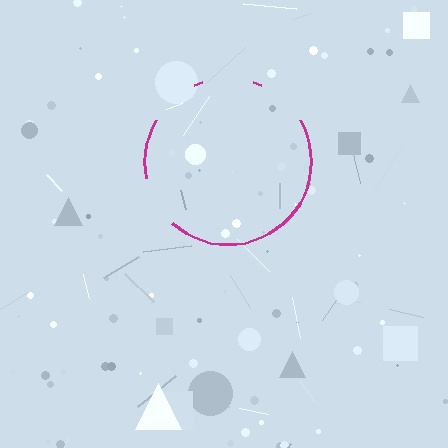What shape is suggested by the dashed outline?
The dashed outline suggests a circle.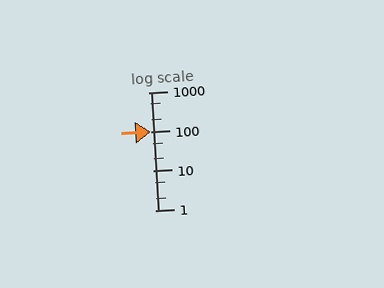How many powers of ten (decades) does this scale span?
The scale spans 3 decades, from 1 to 1000.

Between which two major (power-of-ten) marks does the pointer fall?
The pointer is between 100 and 1000.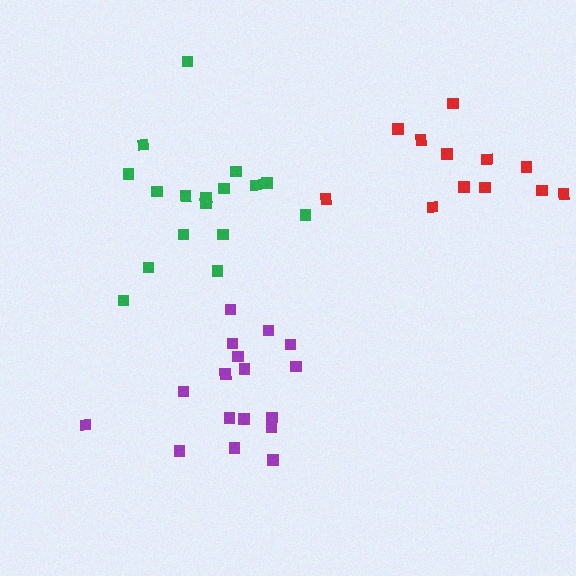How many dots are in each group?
Group 1: 17 dots, Group 2: 17 dots, Group 3: 12 dots (46 total).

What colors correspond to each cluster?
The clusters are colored: purple, green, red.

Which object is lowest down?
The purple cluster is bottommost.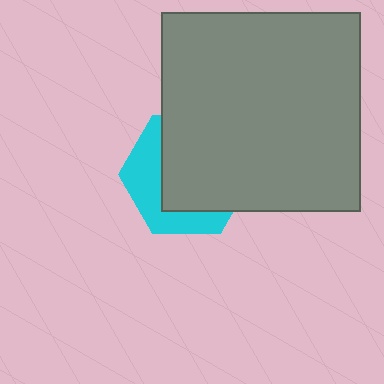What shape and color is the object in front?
The object in front is a gray square.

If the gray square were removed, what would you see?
You would see the complete cyan hexagon.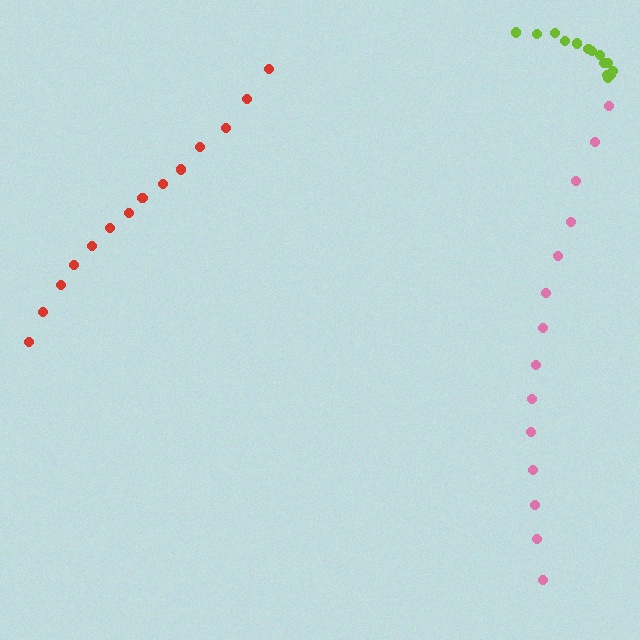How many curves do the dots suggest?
There are 3 distinct paths.